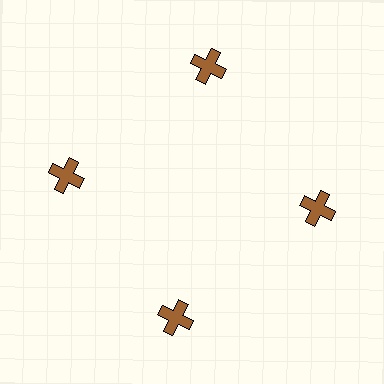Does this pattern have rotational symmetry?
Yes, this pattern has 4-fold rotational symmetry. It looks the same after rotating 90 degrees around the center.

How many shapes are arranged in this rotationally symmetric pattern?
There are 4 shapes, arranged in 4 groups of 1.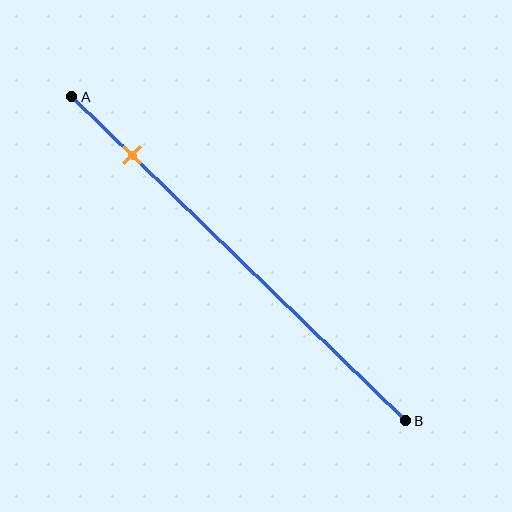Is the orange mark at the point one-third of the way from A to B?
No, the mark is at about 20% from A, not at the 33% one-third point.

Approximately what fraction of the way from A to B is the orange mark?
The orange mark is approximately 20% of the way from A to B.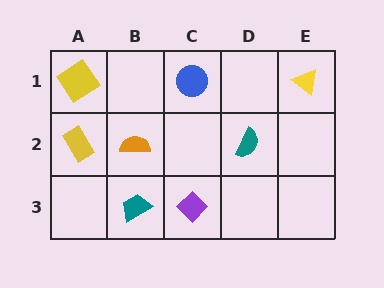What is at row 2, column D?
A teal semicircle.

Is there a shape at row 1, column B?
No, that cell is empty.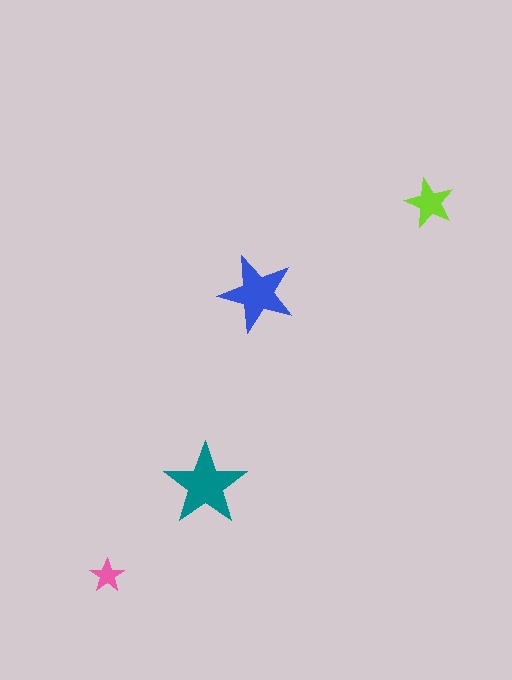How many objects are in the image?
There are 4 objects in the image.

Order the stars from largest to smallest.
the teal one, the blue one, the lime one, the pink one.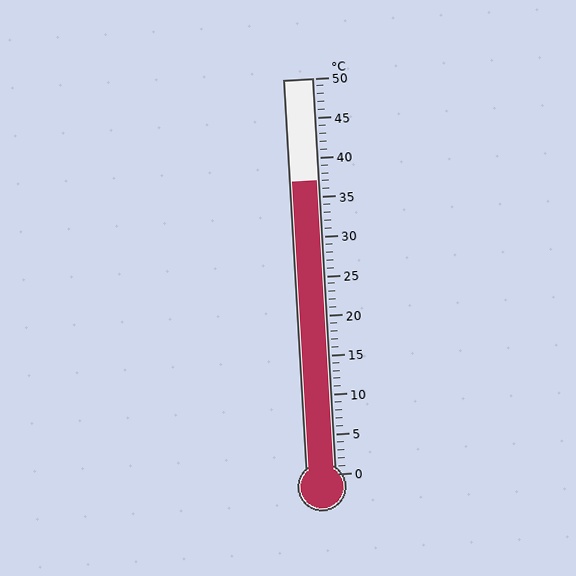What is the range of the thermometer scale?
The thermometer scale ranges from 0°C to 50°C.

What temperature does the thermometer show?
The thermometer shows approximately 37°C.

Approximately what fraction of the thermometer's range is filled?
The thermometer is filled to approximately 75% of its range.